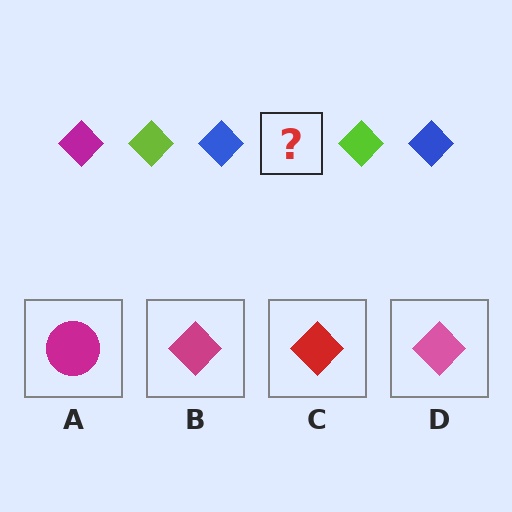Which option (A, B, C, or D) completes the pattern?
B.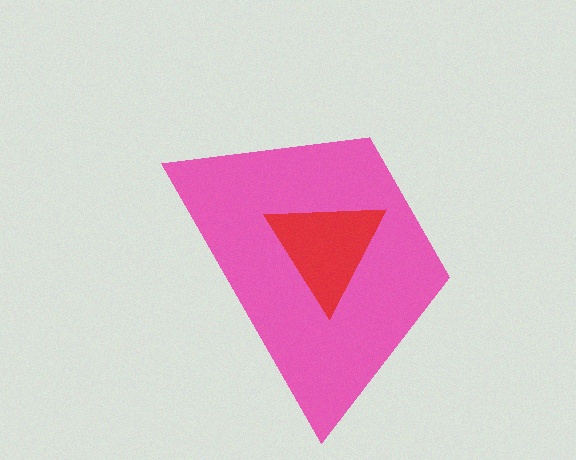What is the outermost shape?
The pink trapezoid.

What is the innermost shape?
The red triangle.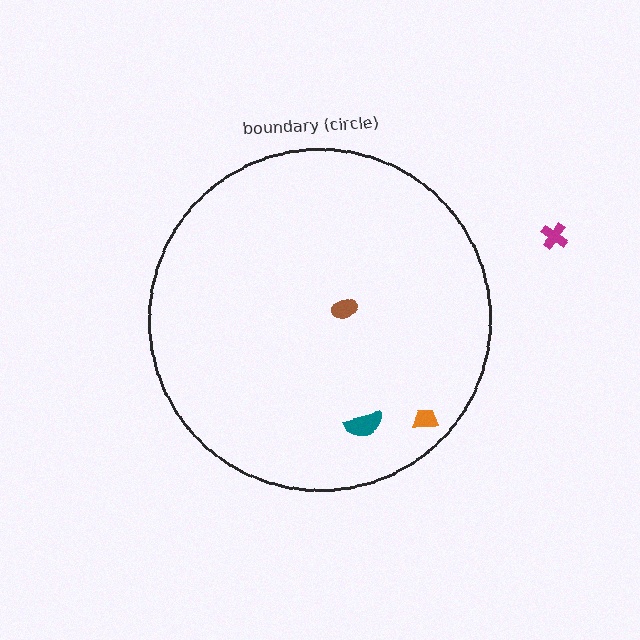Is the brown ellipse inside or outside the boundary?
Inside.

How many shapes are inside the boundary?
3 inside, 1 outside.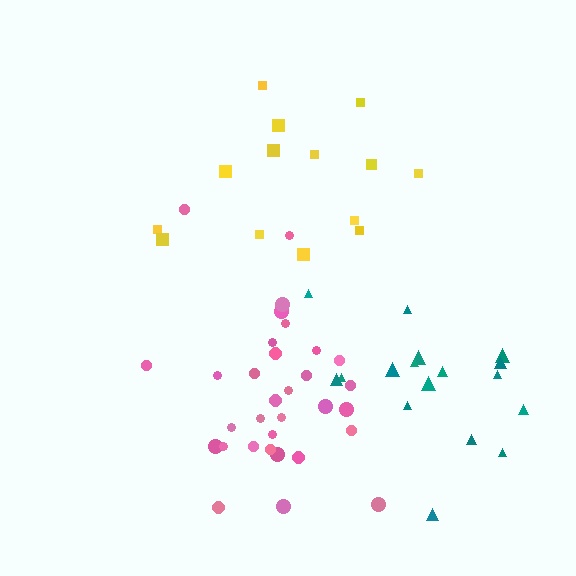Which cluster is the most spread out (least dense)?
Yellow.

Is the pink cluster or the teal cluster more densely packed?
Pink.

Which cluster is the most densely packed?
Pink.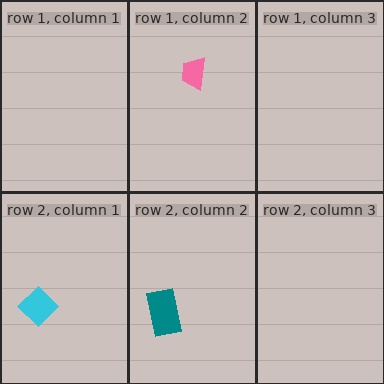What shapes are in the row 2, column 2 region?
The teal rectangle.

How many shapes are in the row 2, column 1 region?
1.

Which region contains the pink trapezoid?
The row 1, column 2 region.